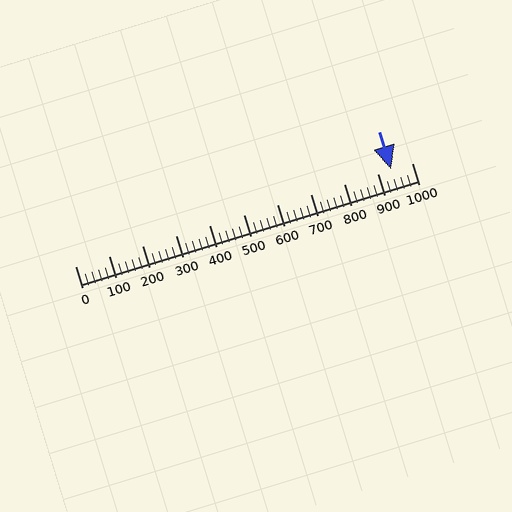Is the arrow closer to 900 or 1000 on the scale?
The arrow is closer to 900.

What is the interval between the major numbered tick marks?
The major tick marks are spaced 100 units apart.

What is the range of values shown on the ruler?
The ruler shows values from 0 to 1000.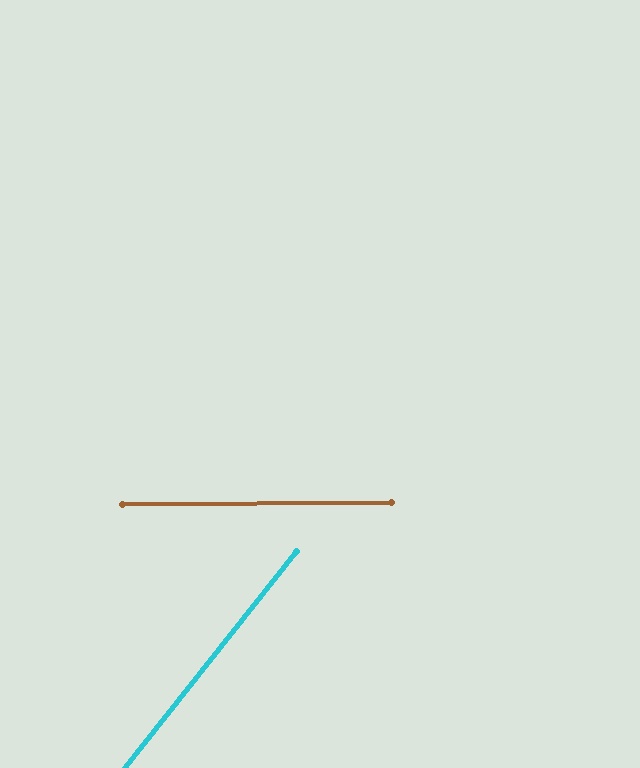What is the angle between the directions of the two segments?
Approximately 51 degrees.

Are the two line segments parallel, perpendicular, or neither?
Neither parallel nor perpendicular — they differ by about 51°.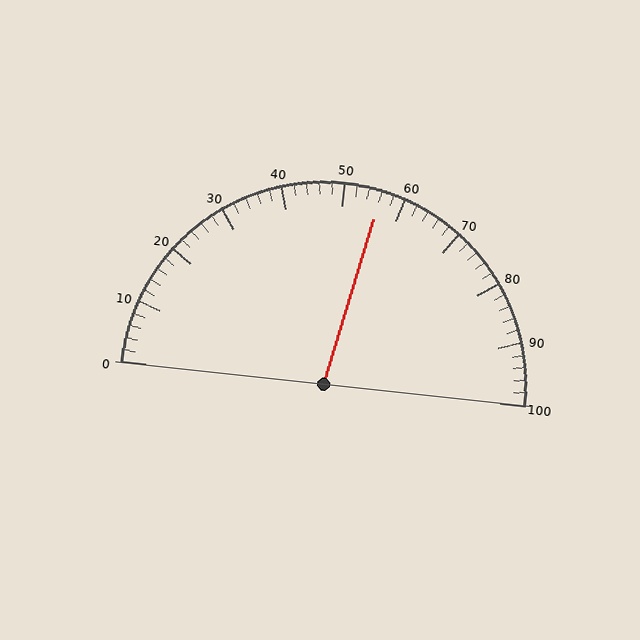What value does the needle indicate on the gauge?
The needle indicates approximately 56.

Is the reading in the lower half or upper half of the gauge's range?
The reading is in the upper half of the range (0 to 100).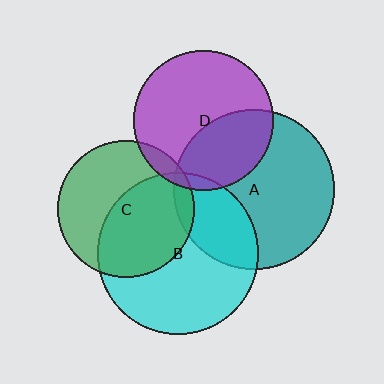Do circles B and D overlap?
Yes.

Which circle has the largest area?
Circle B (cyan).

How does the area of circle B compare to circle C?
Approximately 1.4 times.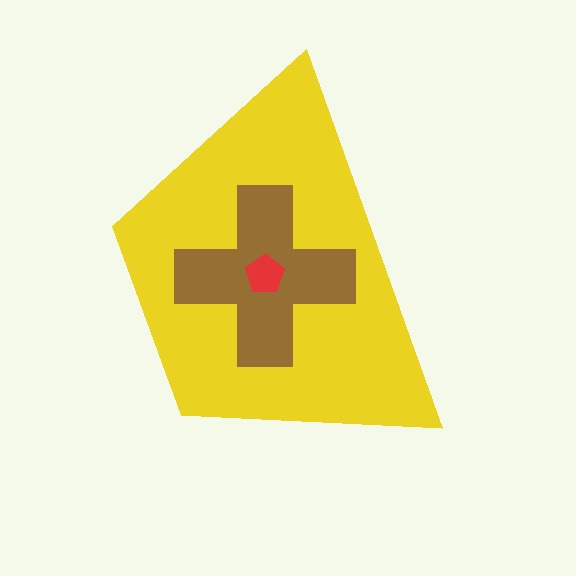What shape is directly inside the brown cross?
The red pentagon.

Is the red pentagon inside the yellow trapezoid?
Yes.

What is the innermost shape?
The red pentagon.